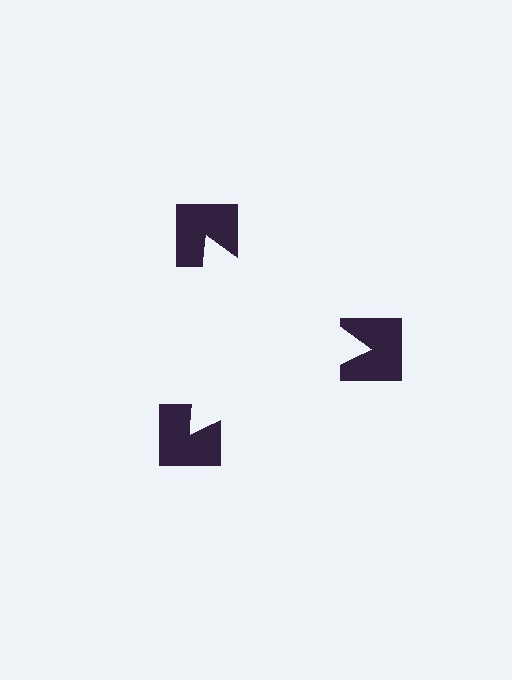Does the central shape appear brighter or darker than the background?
It typically appears slightly brighter than the background, even though no actual brightness change is drawn.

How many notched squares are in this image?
There are 3 — one at each vertex of the illusory triangle.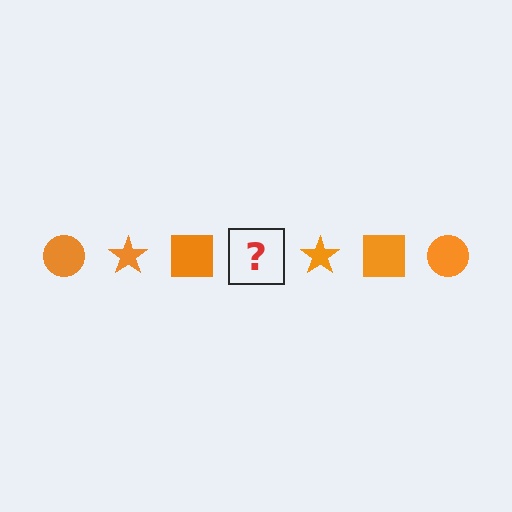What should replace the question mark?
The question mark should be replaced with an orange circle.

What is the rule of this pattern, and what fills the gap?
The rule is that the pattern cycles through circle, star, square shapes in orange. The gap should be filled with an orange circle.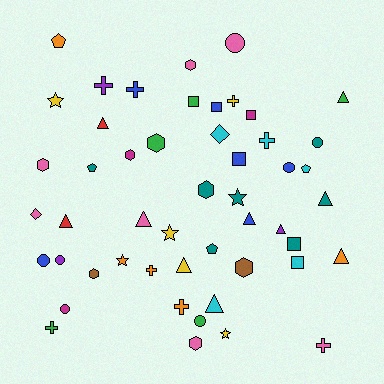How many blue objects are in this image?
There are 6 blue objects.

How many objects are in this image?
There are 50 objects.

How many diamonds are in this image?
There are 2 diamonds.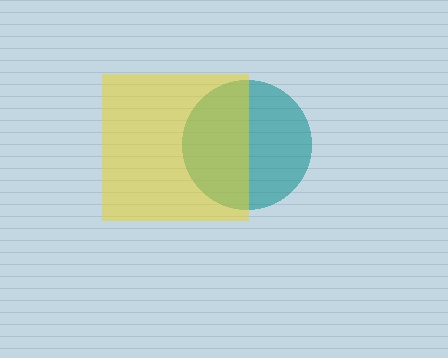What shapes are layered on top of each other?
The layered shapes are: a teal circle, a yellow square.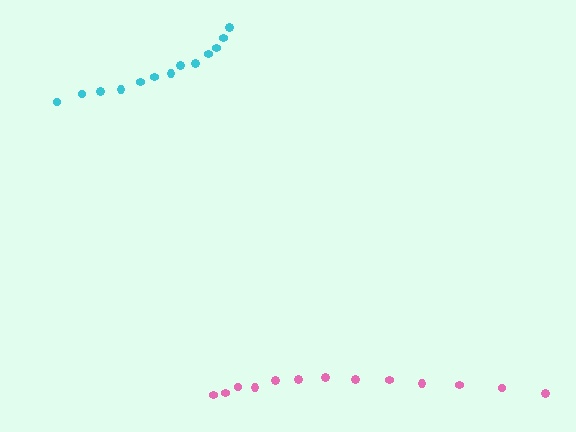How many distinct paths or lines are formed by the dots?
There are 2 distinct paths.